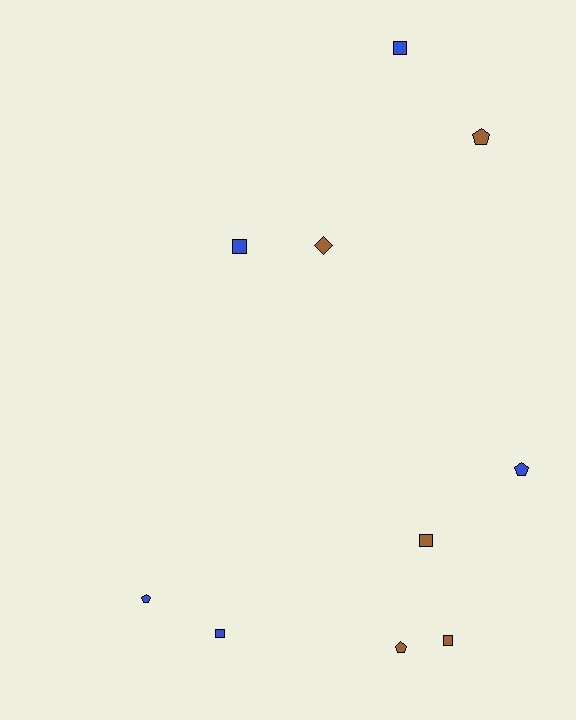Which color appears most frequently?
Blue, with 5 objects.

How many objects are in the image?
There are 10 objects.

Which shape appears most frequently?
Square, with 5 objects.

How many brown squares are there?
There are 2 brown squares.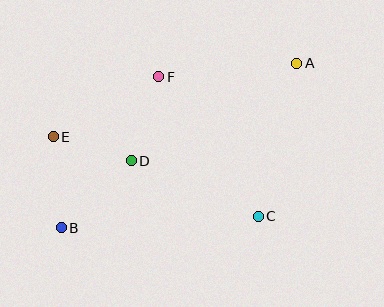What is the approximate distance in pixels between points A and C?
The distance between A and C is approximately 158 pixels.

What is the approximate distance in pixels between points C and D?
The distance between C and D is approximately 138 pixels.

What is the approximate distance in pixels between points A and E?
The distance between A and E is approximately 254 pixels.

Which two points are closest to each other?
Points D and E are closest to each other.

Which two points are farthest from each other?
Points A and B are farthest from each other.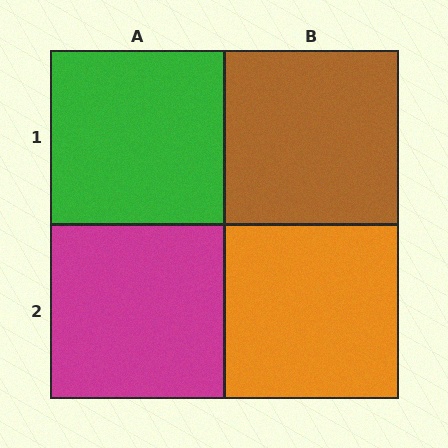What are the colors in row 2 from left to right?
Magenta, orange.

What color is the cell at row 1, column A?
Green.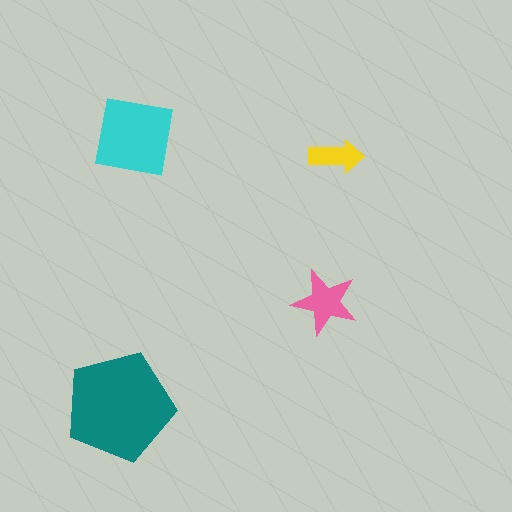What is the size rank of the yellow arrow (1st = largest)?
4th.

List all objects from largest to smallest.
The teal pentagon, the cyan square, the pink star, the yellow arrow.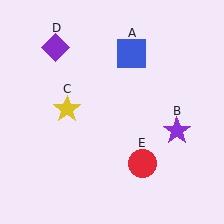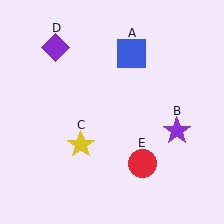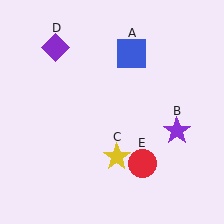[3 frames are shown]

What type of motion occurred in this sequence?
The yellow star (object C) rotated counterclockwise around the center of the scene.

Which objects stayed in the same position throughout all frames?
Blue square (object A) and purple star (object B) and purple diamond (object D) and red circle (object E) remained stationary.